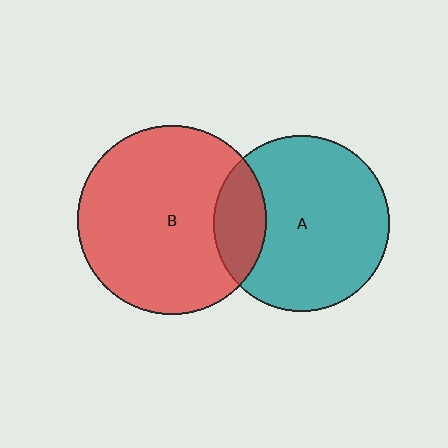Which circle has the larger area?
Circle B (red).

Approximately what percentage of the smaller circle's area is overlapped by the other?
Approximately 20%.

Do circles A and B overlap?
Yes.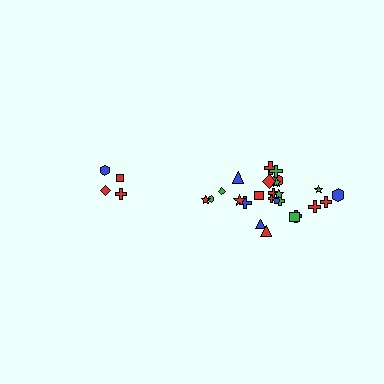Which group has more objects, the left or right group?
The right group.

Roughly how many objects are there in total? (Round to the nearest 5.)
Roughly 30 objects in total.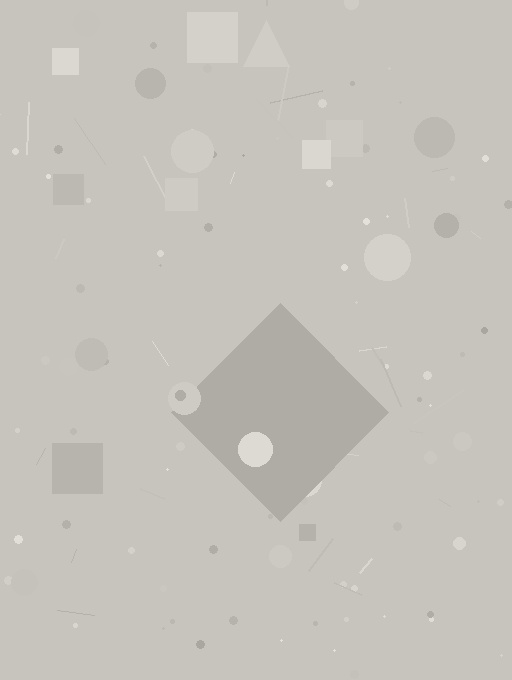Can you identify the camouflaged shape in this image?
The camouflaged shape is a diamond.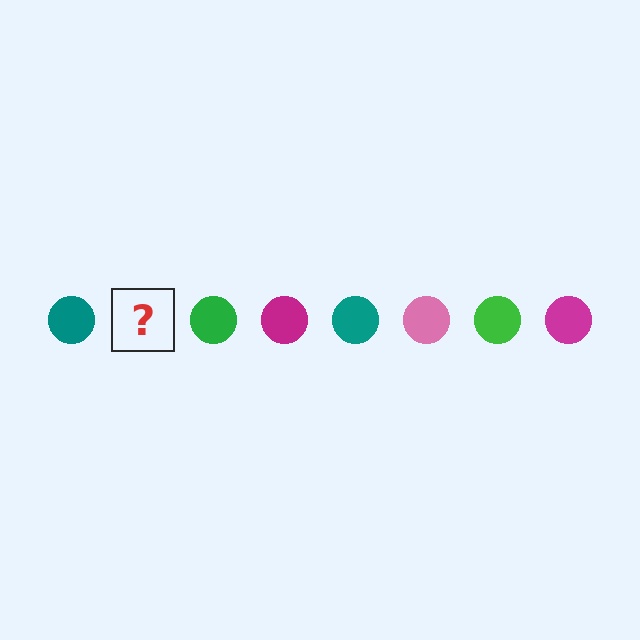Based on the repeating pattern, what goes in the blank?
The blank should be a pink circle.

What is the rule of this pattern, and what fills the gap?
The rule is that the pattern cycles through teal, pink, green, magenta circles. The gap should be filled with a pink circle.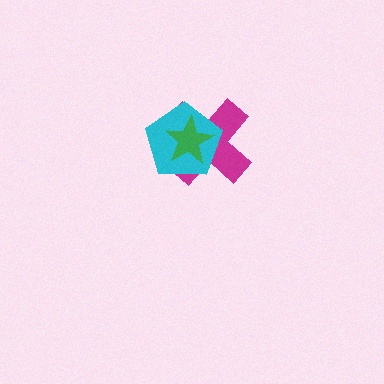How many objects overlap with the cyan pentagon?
2 objects overlap with the cyan pentagon.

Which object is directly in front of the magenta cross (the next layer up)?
The cyan pentagon is directly in front of the magenta cross.